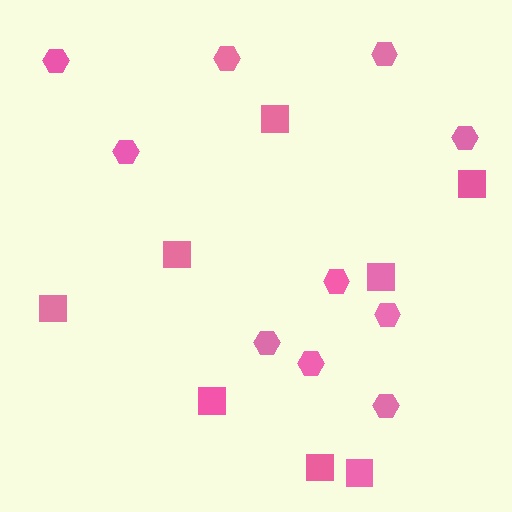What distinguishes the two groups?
There are 2 groups: one group of hexagons (10) and one group of squares (8).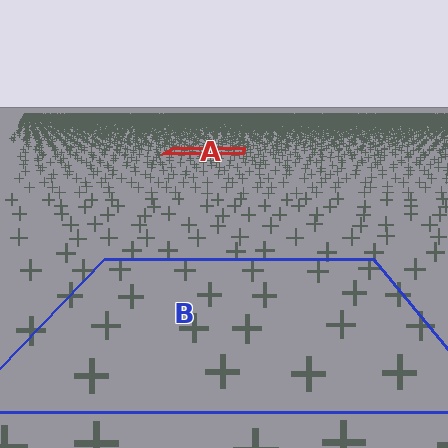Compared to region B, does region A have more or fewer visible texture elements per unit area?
Region A has more texture elements per unit area — they are packed more densely because it is farther away.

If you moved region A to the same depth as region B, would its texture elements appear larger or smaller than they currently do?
They would appear larger. At a closer depth, the same texture elements are projected at a bigger on-screen size.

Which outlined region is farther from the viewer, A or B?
Region A is farther from the viewer — the texture elements inside it appear smaller and more densely packed.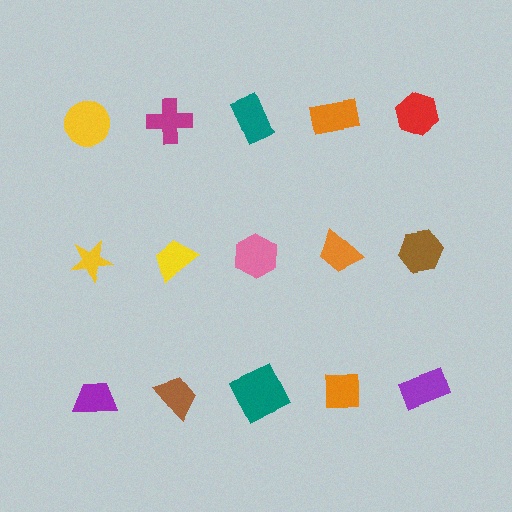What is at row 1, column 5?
A red hexagon.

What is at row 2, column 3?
A pink hexagon.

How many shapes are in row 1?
5 shapes.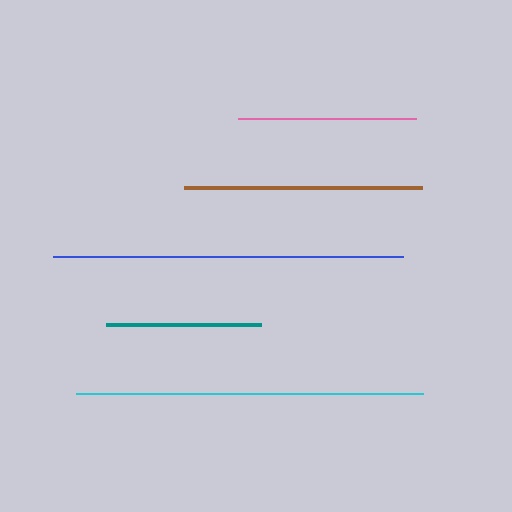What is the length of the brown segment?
The brown segment is approximately 238 pixels long.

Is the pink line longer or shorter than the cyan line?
The cyan line is longer than the pink line.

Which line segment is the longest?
The blue line is the longest at approximately 350 pixels.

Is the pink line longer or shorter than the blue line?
The blue line is longer than the pink line.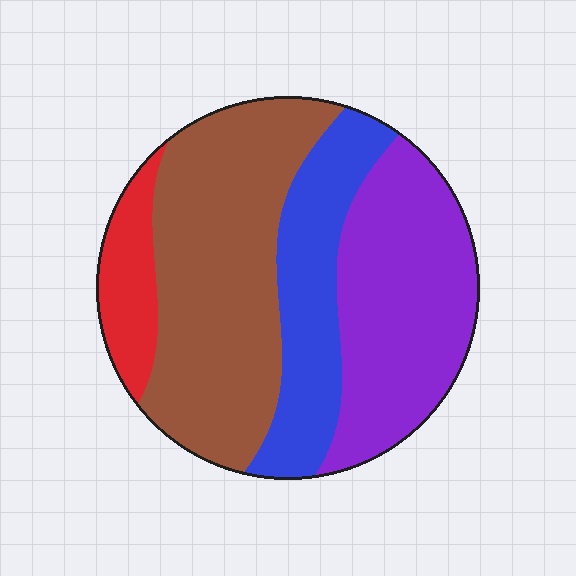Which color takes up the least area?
Red, at roughly 10%.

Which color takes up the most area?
Brown, at roughly 40%.